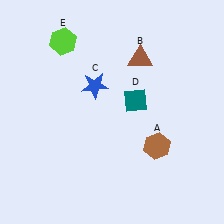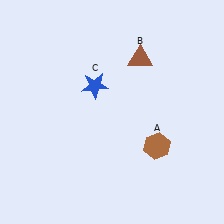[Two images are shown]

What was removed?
The teal diamond (D), the lime hexagon (E) were removed in Image 2.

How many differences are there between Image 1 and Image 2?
There are 2 differences between the two images.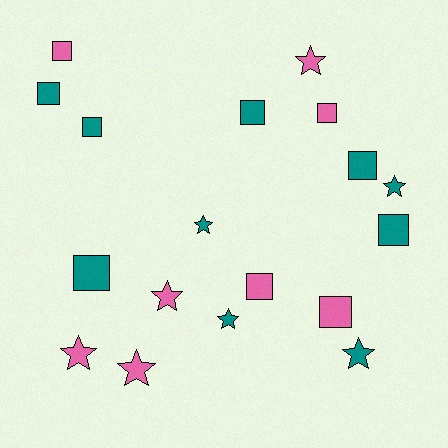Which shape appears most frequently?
Square, with 10 objects.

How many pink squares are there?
There are 4 pink squares.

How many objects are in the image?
There are 18 objects.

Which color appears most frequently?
Teal, with 10 objects.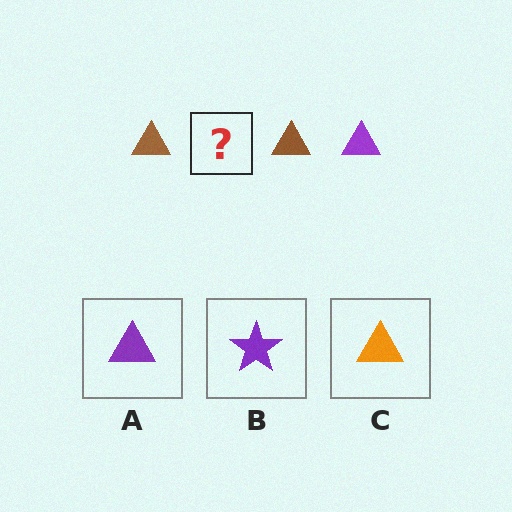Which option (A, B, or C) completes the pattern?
A.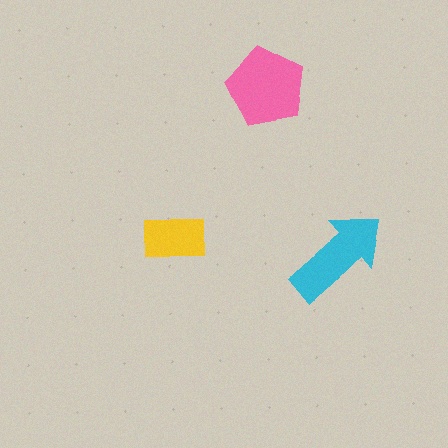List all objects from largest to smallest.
The pink pentagon, the cyan arrow, the yellow rectangle.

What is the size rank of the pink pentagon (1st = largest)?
1st.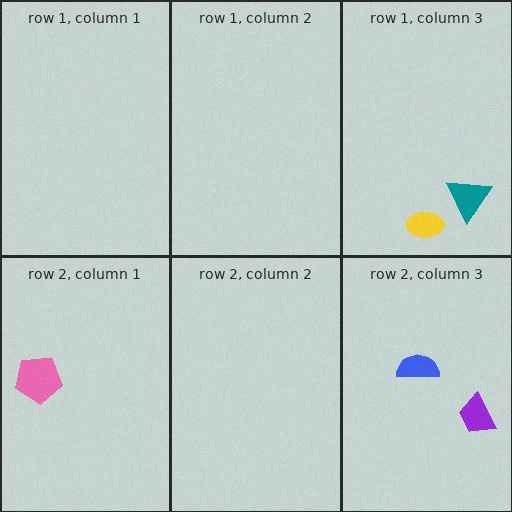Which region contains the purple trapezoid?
The row 2, column 3 region.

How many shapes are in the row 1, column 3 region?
2.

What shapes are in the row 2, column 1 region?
The pink pentagon.